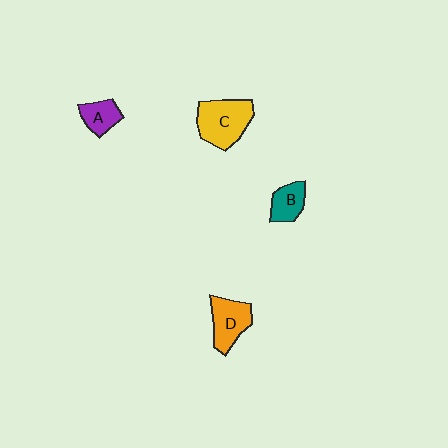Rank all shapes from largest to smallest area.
From largest to smallest: C (yellow), D (orange), B (teal), A (purple).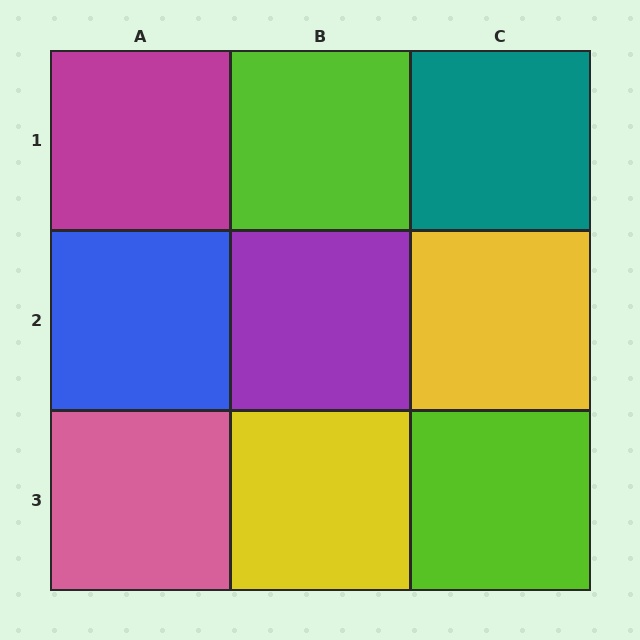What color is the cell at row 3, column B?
Yellow.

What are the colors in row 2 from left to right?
Blue, purple, yellow.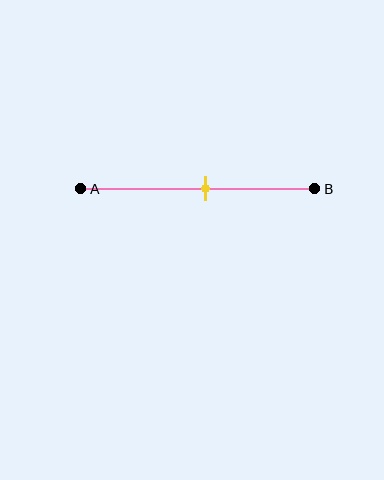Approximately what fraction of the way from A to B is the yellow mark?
The yellow mark is approximately 55% of the way from A to B.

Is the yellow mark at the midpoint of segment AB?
No, the mark is at about 55% from A, not at the 50% midpoint.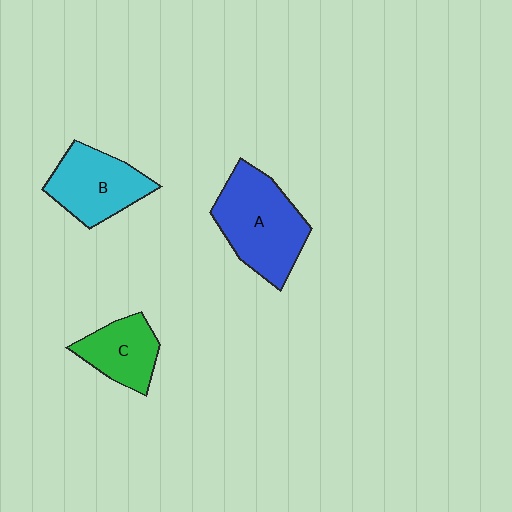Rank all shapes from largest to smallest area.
From largest to smallest: A (blue), B (cyan), C (green).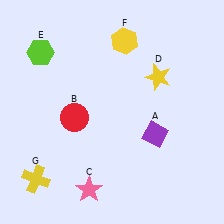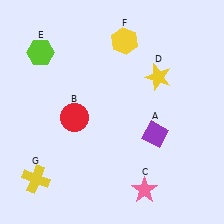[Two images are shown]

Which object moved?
The pink star (C) moved right.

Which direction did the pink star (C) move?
The pink star (C) moved right.